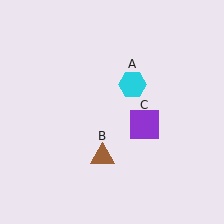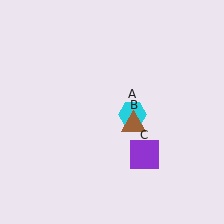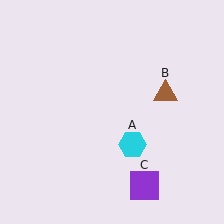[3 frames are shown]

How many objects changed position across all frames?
3 objects changed position: cyan hexagon (object A), brown triangle (object B), purple square (object C).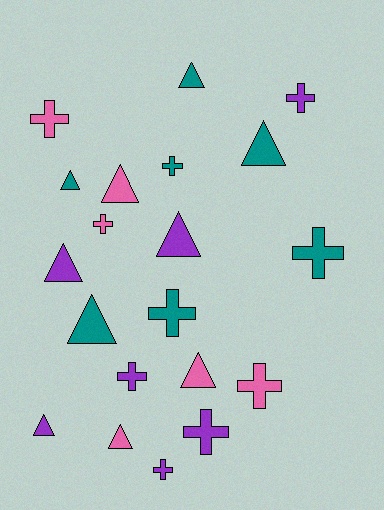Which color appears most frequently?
Purple, with 7 objects.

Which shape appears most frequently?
Triangle, with 10 objects.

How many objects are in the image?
There are 20 objects.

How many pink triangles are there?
There are 3 pink triangles.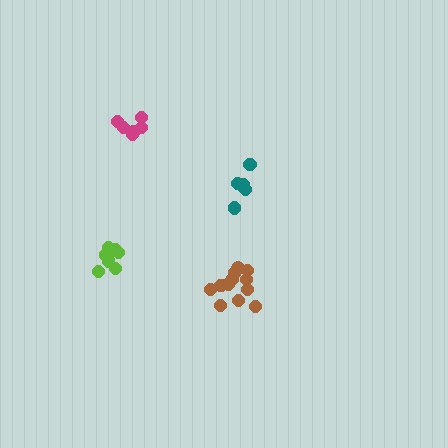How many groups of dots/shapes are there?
There are 4 groups.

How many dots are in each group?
Group 1: 12 dots, Group 2: 6 dots, Group 3: 6 dots, Group 4: 8 dots (32 total).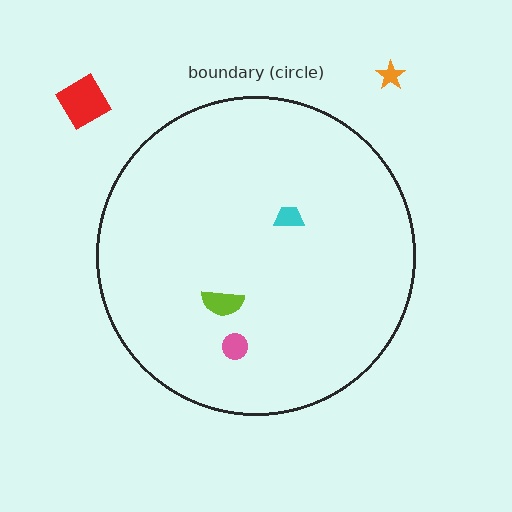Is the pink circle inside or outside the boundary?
Inside.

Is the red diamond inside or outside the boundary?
Outside.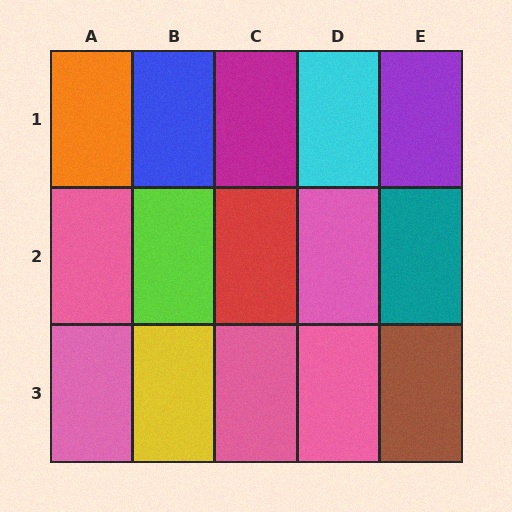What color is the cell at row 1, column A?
Orange.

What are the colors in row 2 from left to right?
Pink, lime, red, pink, teal.